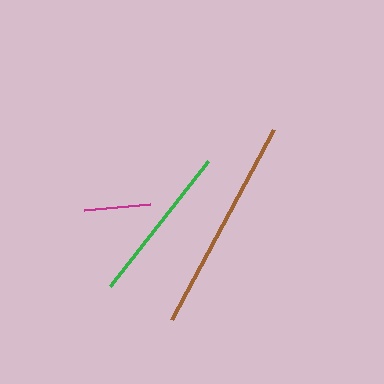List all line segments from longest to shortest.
From longest to shortest: brown, green, magenta.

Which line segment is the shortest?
The magenta line is the shortest at approximately 67 pixels.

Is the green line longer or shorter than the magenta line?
The green line is longer than the magenta line.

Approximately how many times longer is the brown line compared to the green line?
The brown line is approximately 1.4 times the length of the green line.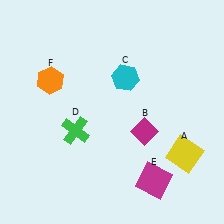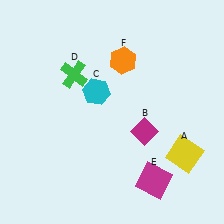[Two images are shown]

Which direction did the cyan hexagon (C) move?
The cyan hexagon (C) moved left.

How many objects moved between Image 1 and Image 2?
3 objects moved between the two images.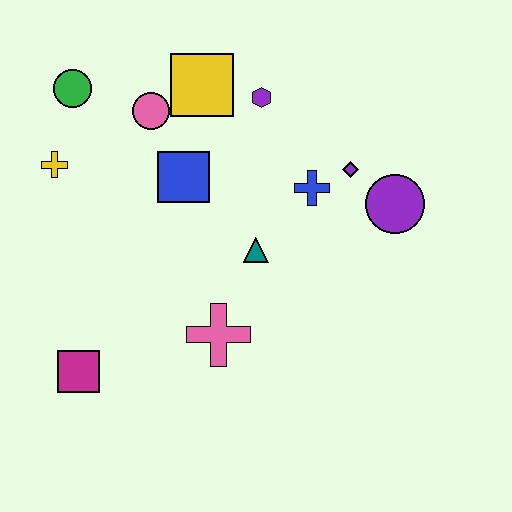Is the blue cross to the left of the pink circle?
No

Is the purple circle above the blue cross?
No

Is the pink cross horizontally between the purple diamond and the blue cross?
No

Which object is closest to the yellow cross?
The green circle is closest to the yellow cross.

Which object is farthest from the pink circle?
The magenta square is farthest from the pink circle.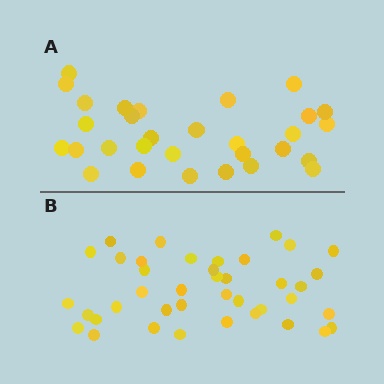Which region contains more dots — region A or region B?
Region B (the bottom region) has more dots.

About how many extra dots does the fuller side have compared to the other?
Region B has roughly 10 or so more dots than region A.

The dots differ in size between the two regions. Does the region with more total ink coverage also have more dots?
No. Region A has more total ink coverage because its dots are larger, but region B actually contains more individual dots. Total area can be misleading — the number of items is what matters here.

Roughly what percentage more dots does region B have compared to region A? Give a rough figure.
About 35% more.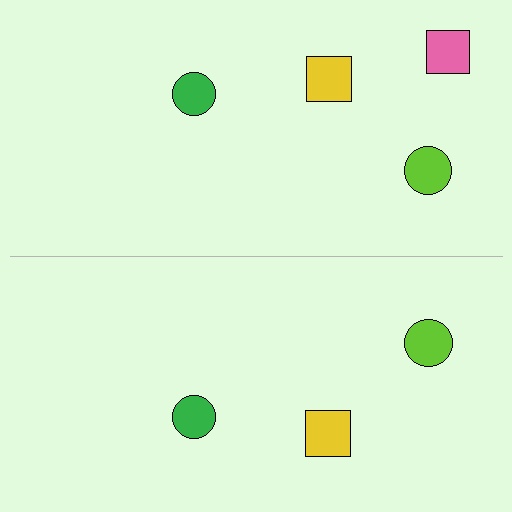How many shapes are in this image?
There are 7 shapes in this image.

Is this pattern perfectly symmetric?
No, the pattern is not perfectly symmetric. A pink square is missing from the bottom side.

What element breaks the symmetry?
A pink square is missing from the bottom side.